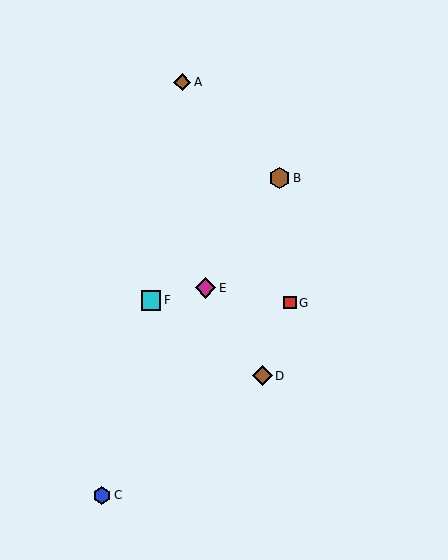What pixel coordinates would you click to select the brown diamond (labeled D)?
Click at (262, 376) to select the brown diamond D.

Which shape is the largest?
The brown hexagon (labeled B) is the largest.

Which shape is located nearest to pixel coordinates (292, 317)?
The red square (labeled G) at (290, 303) is nearest to that location.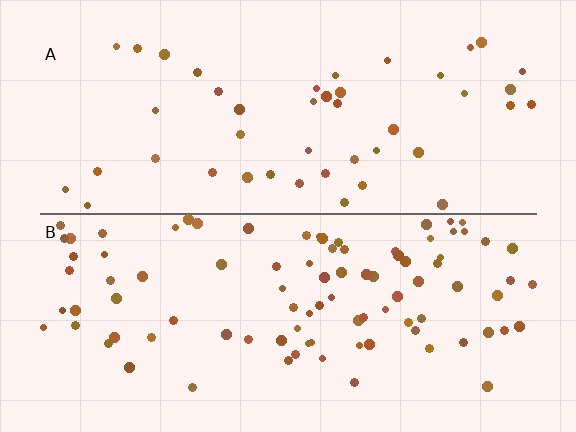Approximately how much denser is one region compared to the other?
Approximately 2.1× — region B over region A.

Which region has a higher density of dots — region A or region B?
B (the bottom).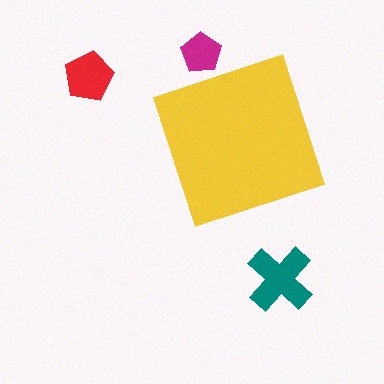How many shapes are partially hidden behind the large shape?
1 shape is partially hidden.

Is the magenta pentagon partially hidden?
Yes, the magenta pentagon is partially hidden behind the yellow diamond.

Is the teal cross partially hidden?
No, the teal cross is fully visible.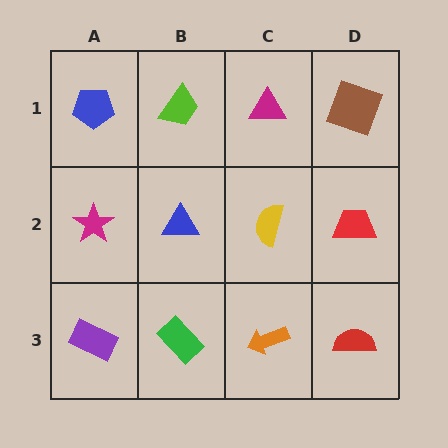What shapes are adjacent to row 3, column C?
A yellow semicircle (row 2, column C), a green rectangle (row 3, column B), a red semicircle (row 3, column D).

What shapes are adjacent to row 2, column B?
A lime trapezoid (row 1, column B), a green rectangle (row 3, column B), a magenta star (row 2, column A), a yellow semicircle (row 2, column C).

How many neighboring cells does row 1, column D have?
2.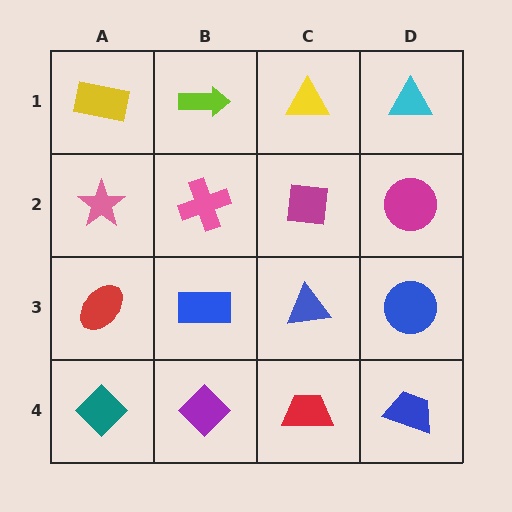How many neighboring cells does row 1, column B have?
3.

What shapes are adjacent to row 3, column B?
A pink cross (row 2, column B), a purple diamond (row 4, column B), a red ellipse (row 3, column A), a blue triangle (row 3, column C).